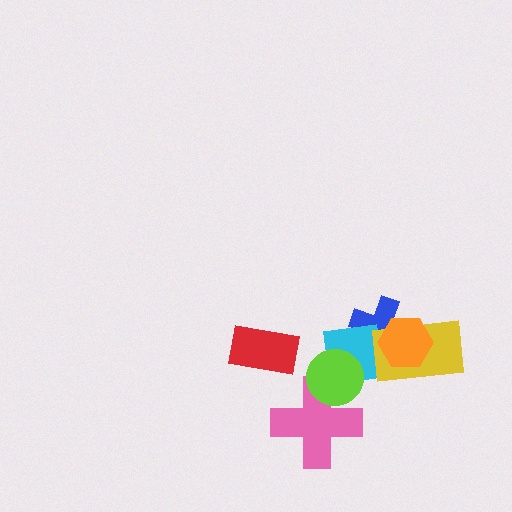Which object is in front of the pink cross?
The lime circle is in front of the pink cross.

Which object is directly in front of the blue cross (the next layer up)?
The cyan square is directly in front of the blue cross.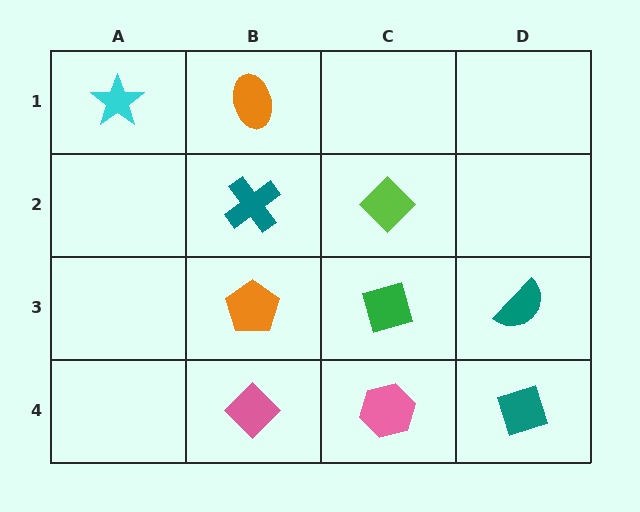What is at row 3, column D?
A teal semicircle.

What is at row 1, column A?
A cyan star.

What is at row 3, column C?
A green diamond.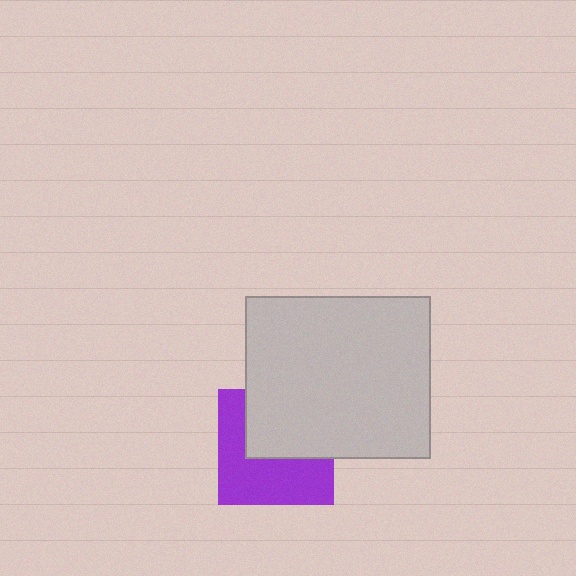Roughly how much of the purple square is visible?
About half of it is visible (roughly 54%).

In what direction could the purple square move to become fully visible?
The purple square could move down. That would shift it out from behind the light gray rectangle entirely.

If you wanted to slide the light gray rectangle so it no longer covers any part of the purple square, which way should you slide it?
Slide it up — that is the most direct way to separate the two shapes.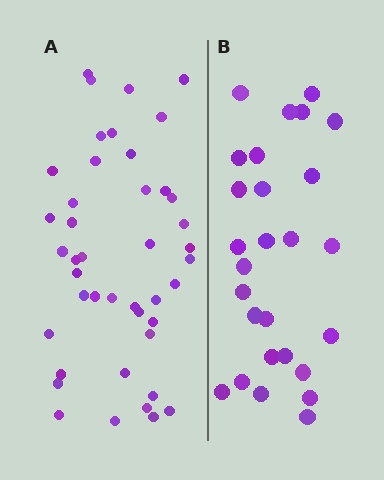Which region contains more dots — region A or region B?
Region A (the left region) has more dots.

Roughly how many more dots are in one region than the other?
Region A has approximately 15 more dots than region B.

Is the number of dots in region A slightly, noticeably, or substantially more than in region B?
Region A has substantially more. The ratio is roughly 1.6 to 1.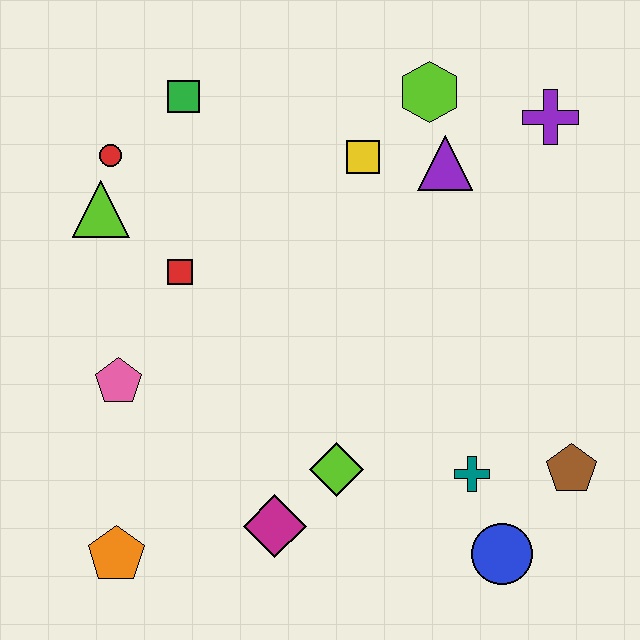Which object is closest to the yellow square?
The purple triangle is closest to the yellow square.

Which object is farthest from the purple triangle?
The orange pentagon is farthest from the purple triangle.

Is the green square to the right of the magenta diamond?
No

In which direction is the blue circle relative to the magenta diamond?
The blue circle is to the right of the magenta diamond.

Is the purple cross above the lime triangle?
Yes